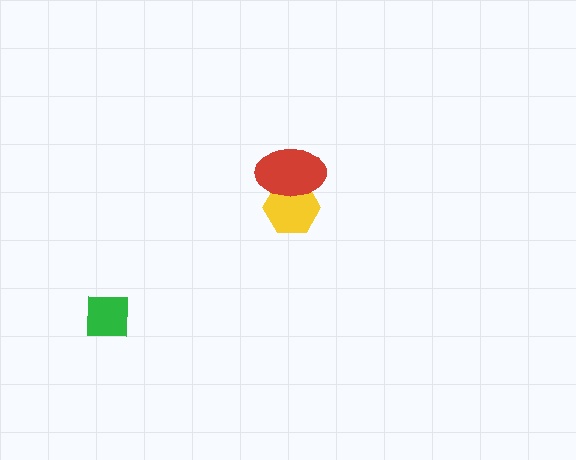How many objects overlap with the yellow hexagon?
1 object overlaps with the yellow hexagon.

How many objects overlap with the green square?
0 objects overlap with the green square.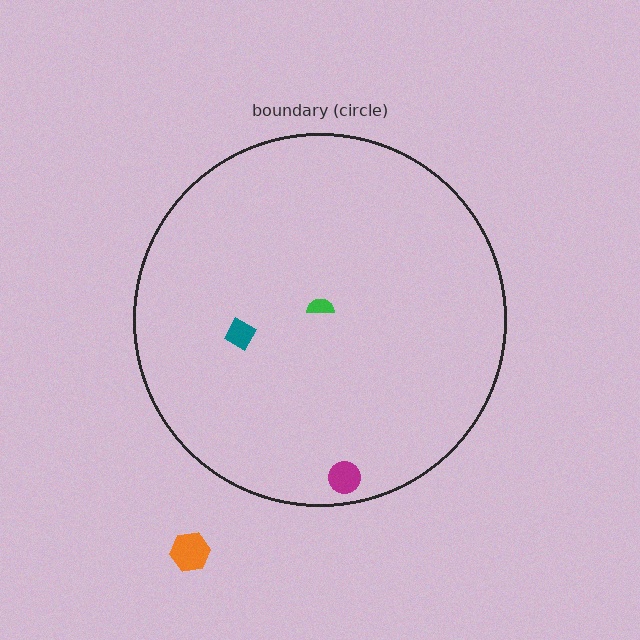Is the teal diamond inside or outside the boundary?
Inside.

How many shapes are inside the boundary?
3 inside, 1 outside.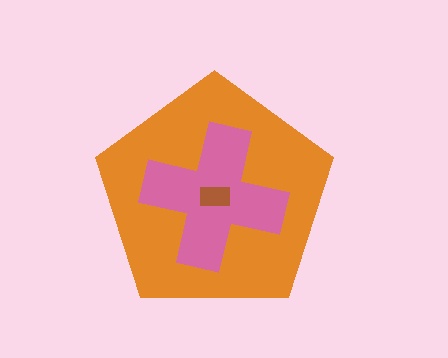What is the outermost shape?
The orange pentagon.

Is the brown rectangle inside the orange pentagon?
Yes.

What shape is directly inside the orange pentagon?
The pink cross.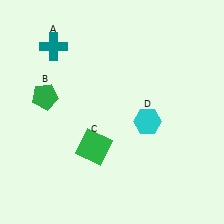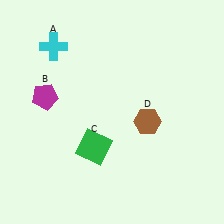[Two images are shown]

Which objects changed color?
A changed from teal to cyan. B changed from green to magenta. D changed from cyan to brown.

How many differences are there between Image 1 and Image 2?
There are 3 differences between the two images.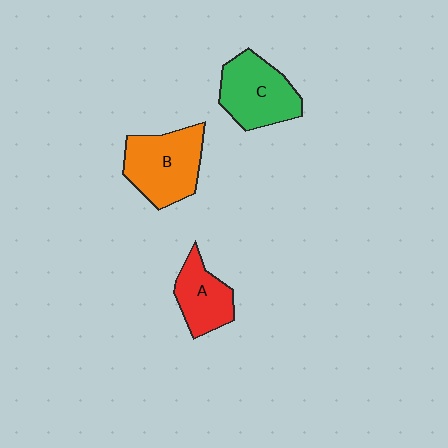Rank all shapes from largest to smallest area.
From largest to smallest: B (orange), C (green), A (red).